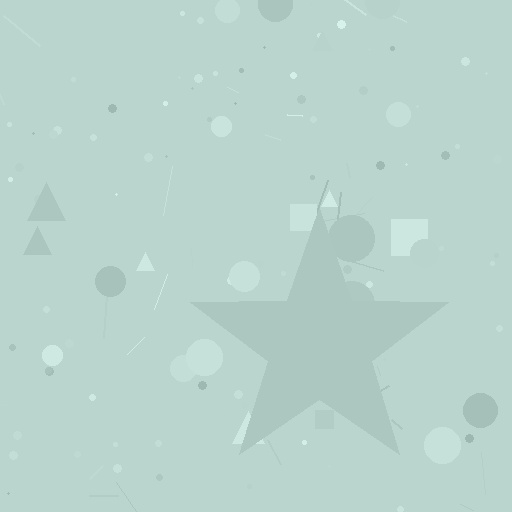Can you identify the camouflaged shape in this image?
The camouflaged shape is a star.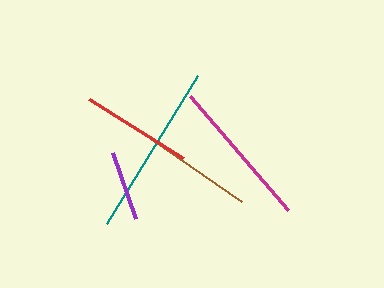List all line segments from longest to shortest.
From longest to shortest: teal, magenta, brown, red, purple.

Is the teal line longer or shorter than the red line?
The teal line is longer than the red line.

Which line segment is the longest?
The teal line is the longest at approximately 173 pixels.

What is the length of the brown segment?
The brown segment is approximately 126 pixels long.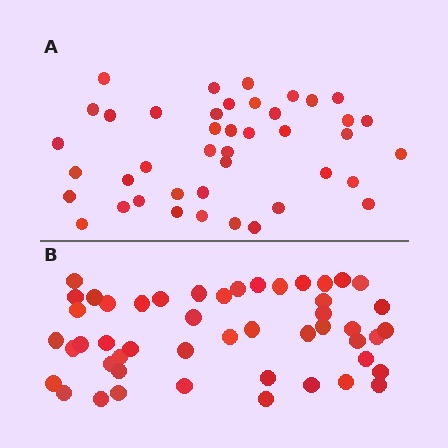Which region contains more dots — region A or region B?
Region B (the bottom region) has more dots.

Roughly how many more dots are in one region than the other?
Region B has roughly 8 or so more dots than region A.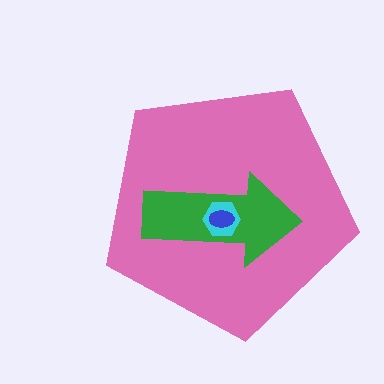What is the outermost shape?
The pink pentagon.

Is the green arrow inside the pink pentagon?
Yes.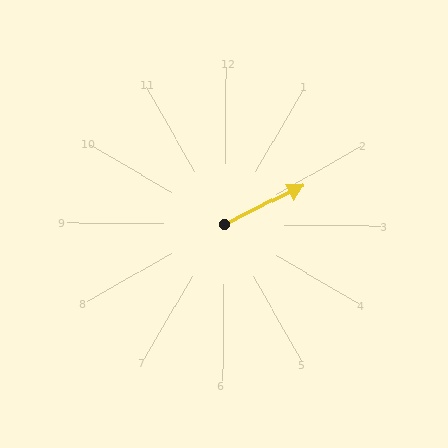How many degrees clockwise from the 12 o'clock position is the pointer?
Approximately 63 degrees.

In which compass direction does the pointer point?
Northeast.